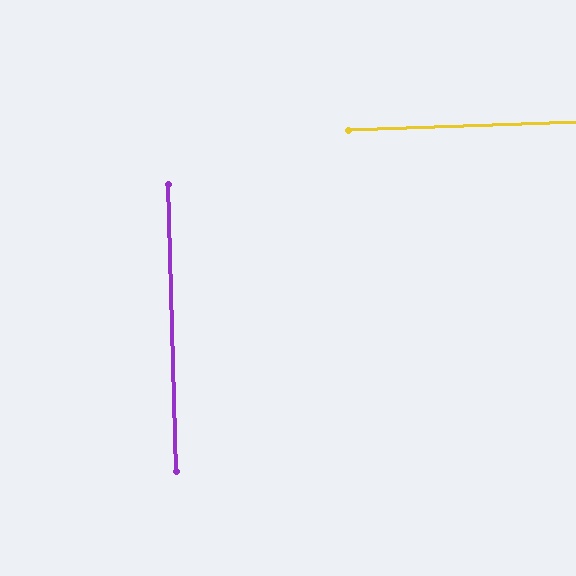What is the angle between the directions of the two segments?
Approximately 90 degrees.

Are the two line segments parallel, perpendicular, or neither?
Perpendicular — they meet at approximately 90°.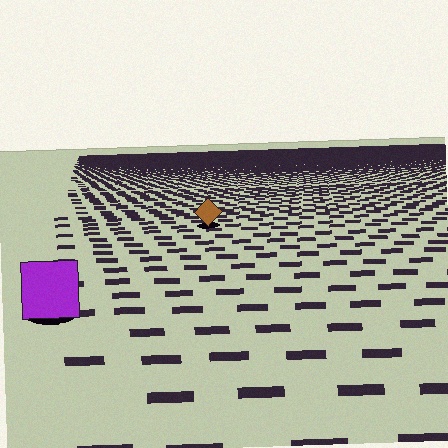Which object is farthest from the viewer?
The brown diamond is farthest from the viewer. It appears smaller and the ground texture around it is denser.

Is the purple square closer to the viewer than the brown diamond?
Yes. The purple square is closer — you can tell from the texture gradient: the ground texture is coarser near it.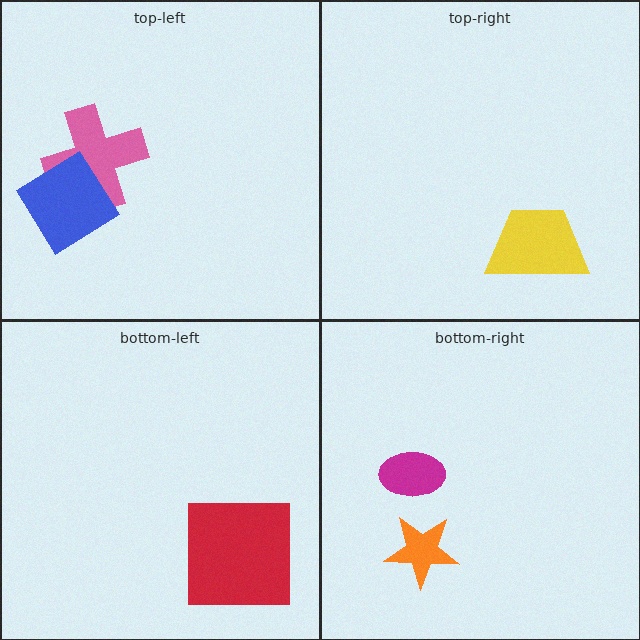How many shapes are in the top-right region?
1.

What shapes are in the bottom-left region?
The red square.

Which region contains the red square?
The bottom-left region.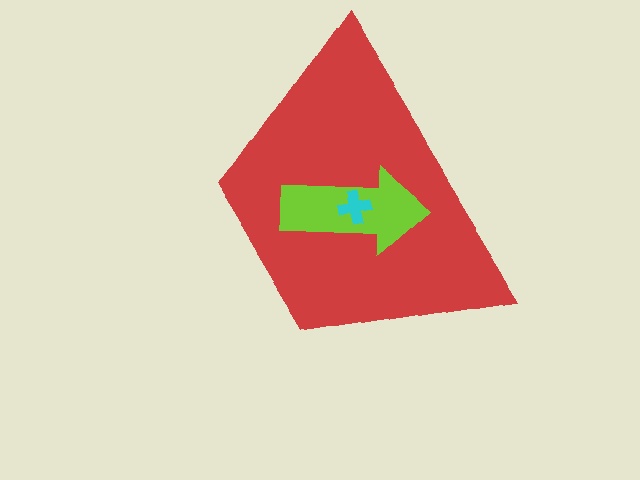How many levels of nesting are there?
3.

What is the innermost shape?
The cyan cross.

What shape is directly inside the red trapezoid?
The lime arrow.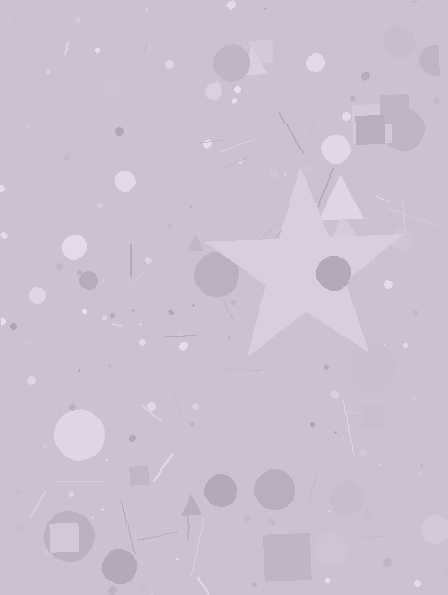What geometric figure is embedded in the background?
A star is embedded in the background.